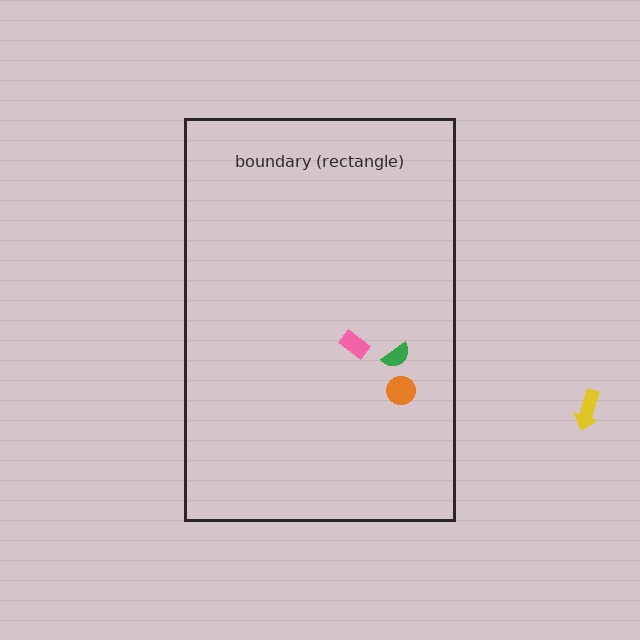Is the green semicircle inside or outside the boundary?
Inside.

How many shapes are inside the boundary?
3 inside, 1 outside.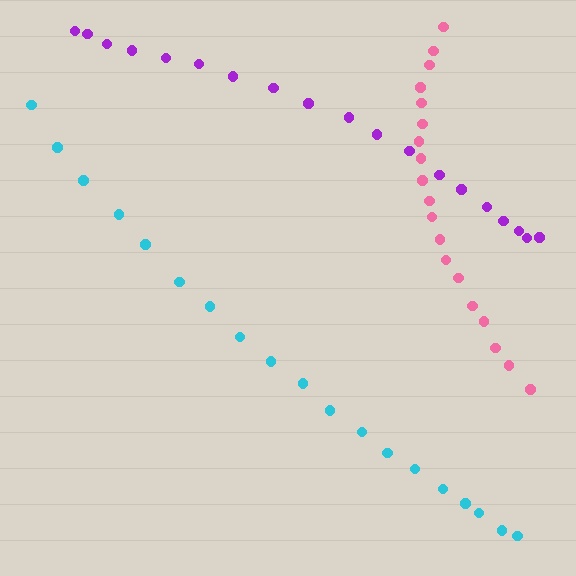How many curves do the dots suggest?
There are 3 distinct paths.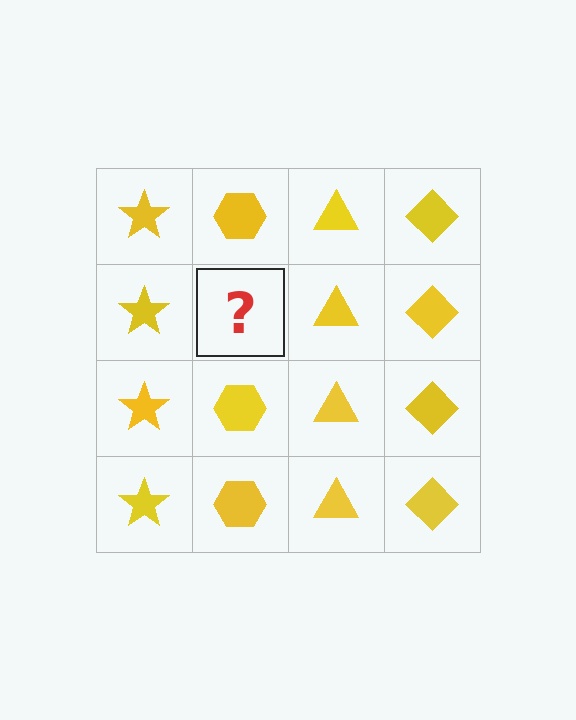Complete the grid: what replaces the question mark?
The question mark should be replaced with a yellow hexagon.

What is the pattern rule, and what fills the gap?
The rule is that each column has a consistent shape. The gap should be filled with a yellow hexagon.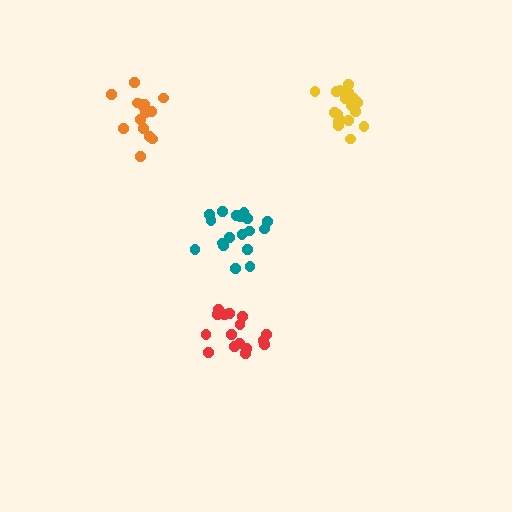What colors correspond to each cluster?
The clusters are colored: teal, orange, red, yellow.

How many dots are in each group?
Group 1: 18 dots, Group 2: 14 dots, Group 3: 16 dots, Group 4: 19 dots (67 total).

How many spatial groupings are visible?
There are 4 spatial groupings.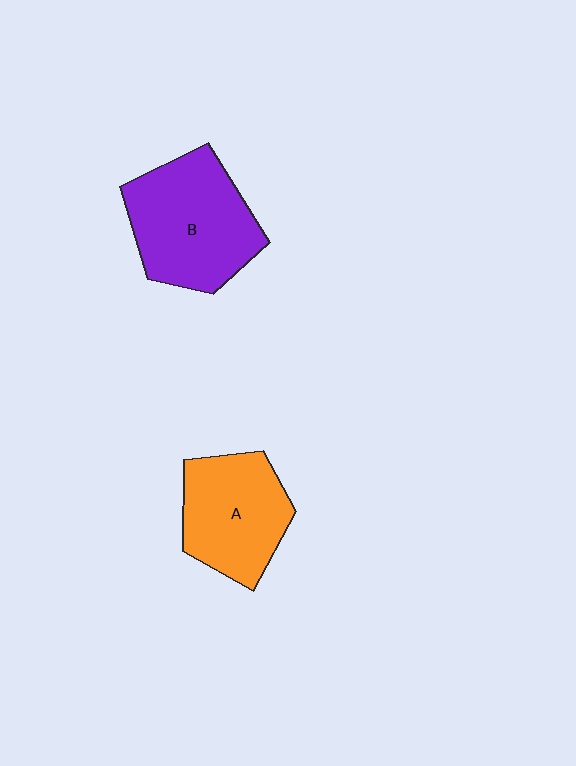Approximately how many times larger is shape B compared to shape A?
Approximately 1.2 times.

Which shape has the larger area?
Shape B (purple).